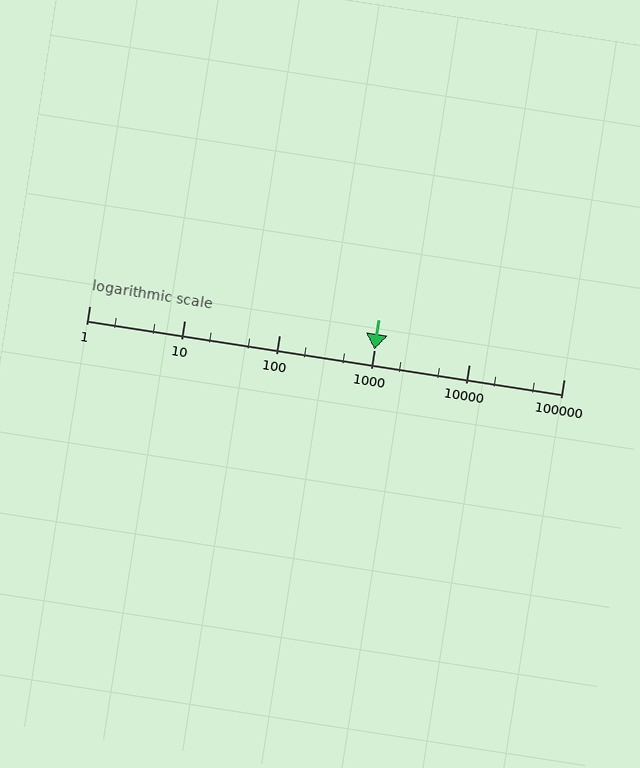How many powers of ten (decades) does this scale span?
The scale spans 5 decades, from 1 to 100000.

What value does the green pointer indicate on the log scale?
The pointer indicates approximately 1000.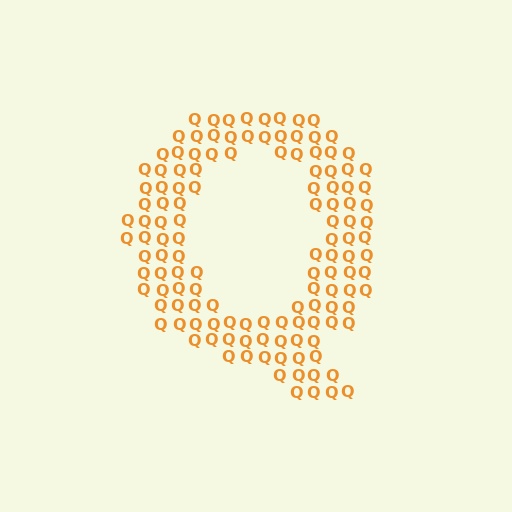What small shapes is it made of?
It is made of small letter Q's.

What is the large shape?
The large shape is the letter Q.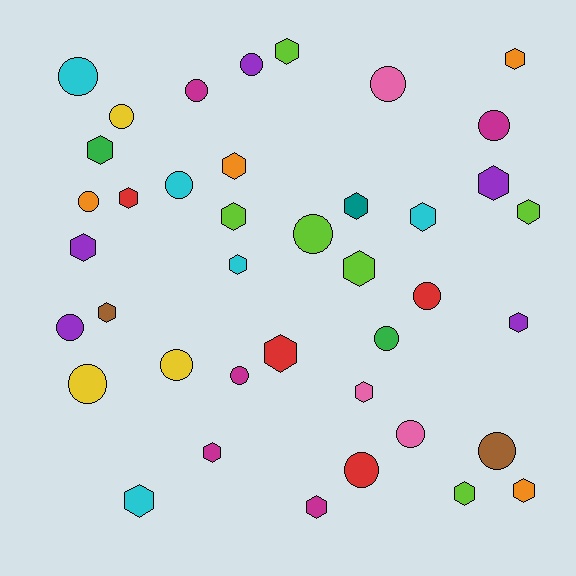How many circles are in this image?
There are 18 circles.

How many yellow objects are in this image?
There are 3 yellow objects.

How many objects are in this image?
There are 40 objects.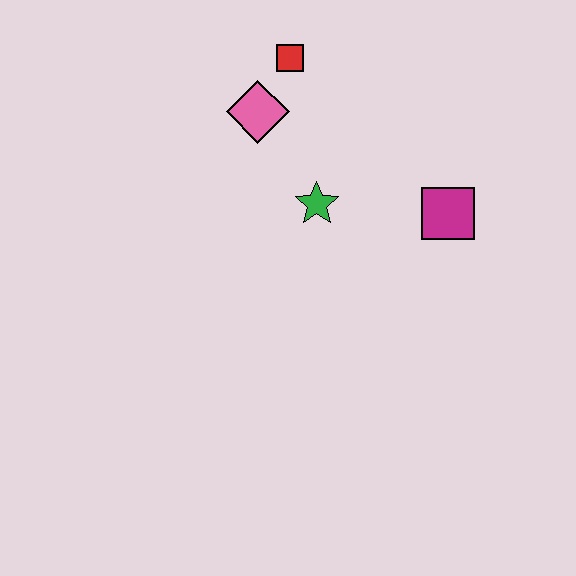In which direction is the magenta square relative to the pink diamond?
The magenta square is to the right of the pink diamond.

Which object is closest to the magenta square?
The green star is closest to the magenta square.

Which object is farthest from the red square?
The magenta square is farthest from the red square.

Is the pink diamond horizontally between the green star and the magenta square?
No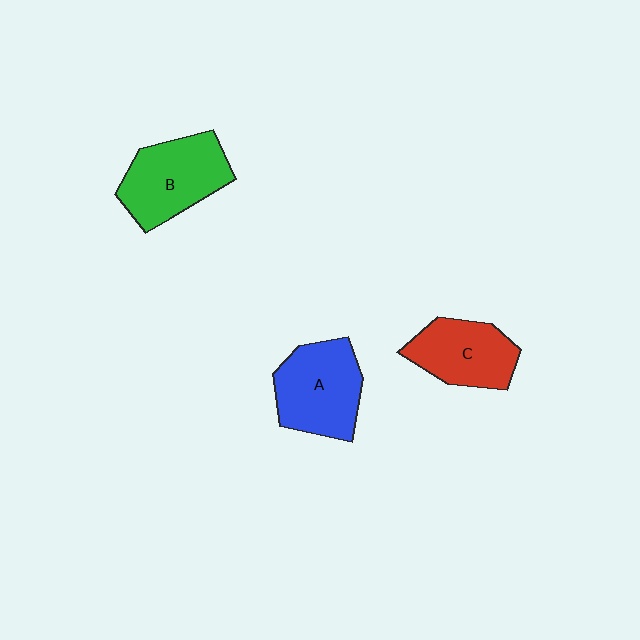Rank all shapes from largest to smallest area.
From largest to smallest: B (green), A (blue), C (red).